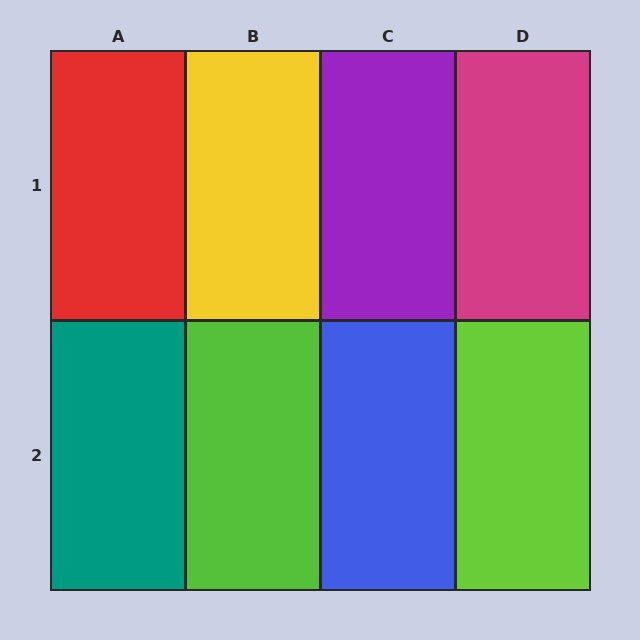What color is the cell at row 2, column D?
Lime.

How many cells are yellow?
1 cell is yellow.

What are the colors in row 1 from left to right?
Red, yellow, purple, magenta.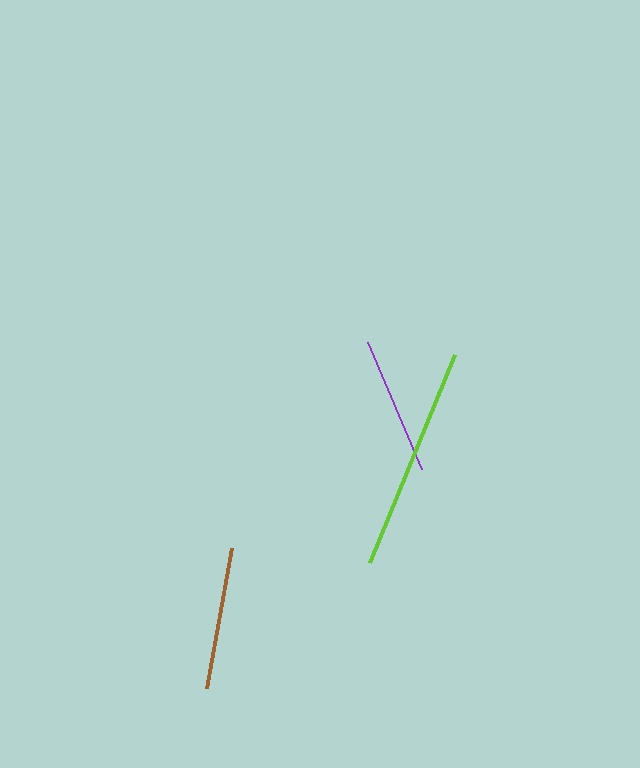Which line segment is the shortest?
The purple line is the shortest at approximately 138 pixels.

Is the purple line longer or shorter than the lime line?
The lime line is longer than the purple line.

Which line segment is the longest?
The lime line is the longest at approximately 224 pixels.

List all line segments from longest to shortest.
From longest to shortest: lime, brown, purple.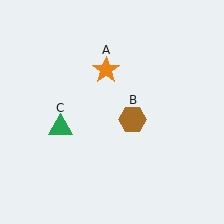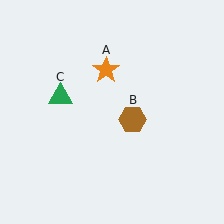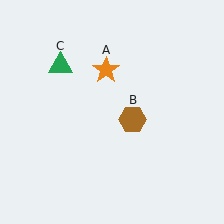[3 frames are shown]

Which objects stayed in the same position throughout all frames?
Orange star (object A) and brown hexagon (object B) remained stationary.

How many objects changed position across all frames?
1 object changed position: green triangle (object C).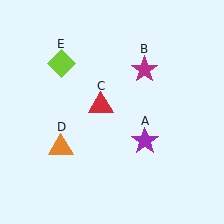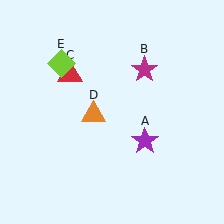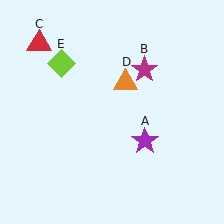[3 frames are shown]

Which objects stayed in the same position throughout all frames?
Purple star (object A) and magenta star (object B) and lime diamond (object E) remained stationary.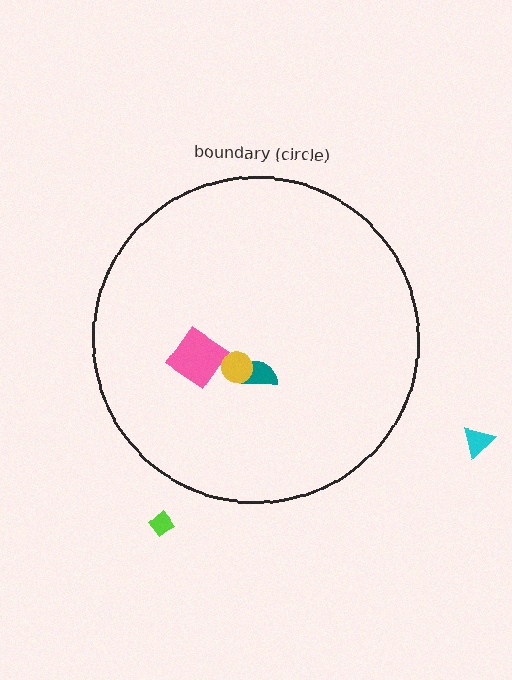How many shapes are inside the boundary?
3 inside, 2 outside.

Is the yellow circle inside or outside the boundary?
Inside.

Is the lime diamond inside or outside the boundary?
Outside.